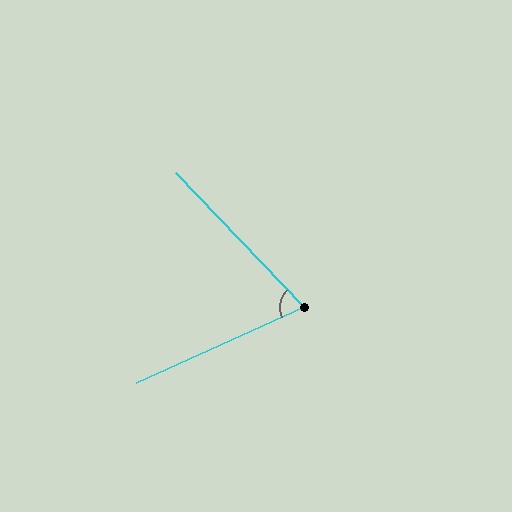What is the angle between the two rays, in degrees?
Approximately 71 degrees.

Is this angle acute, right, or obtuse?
It is acute.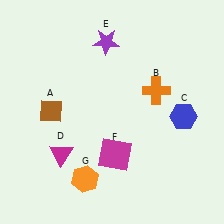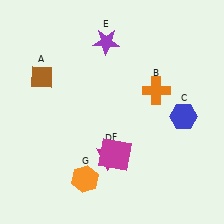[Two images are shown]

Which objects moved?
The objects that moved are: the brown diamond (A), the magenta triangle (D).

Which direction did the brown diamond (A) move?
The brown diamond (A) moved up.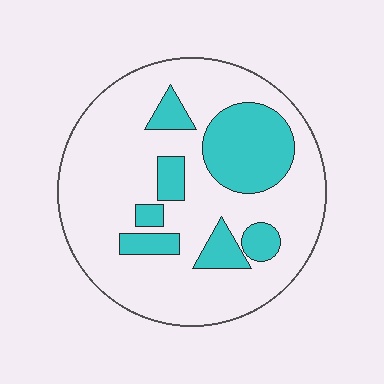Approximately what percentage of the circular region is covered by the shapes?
Approximately 25%.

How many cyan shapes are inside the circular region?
7.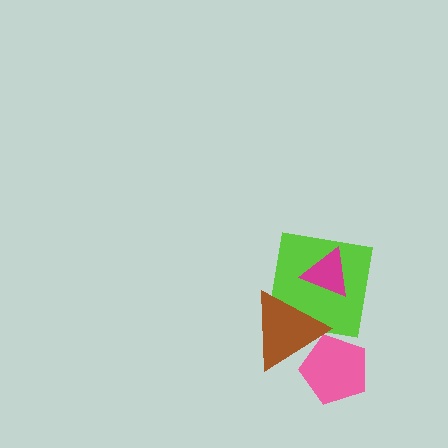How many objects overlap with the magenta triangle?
1 object overlaps with the magenta triangle.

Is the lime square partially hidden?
Yes, it is partially covered by another shape.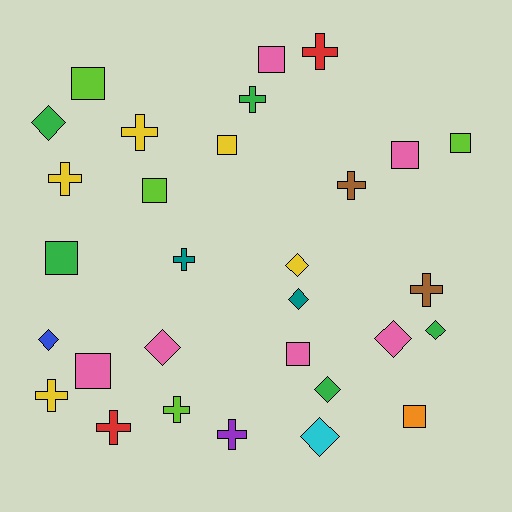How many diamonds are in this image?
There are 9 diamonds.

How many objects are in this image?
There are 30 objects.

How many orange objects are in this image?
There is 1 orange object.